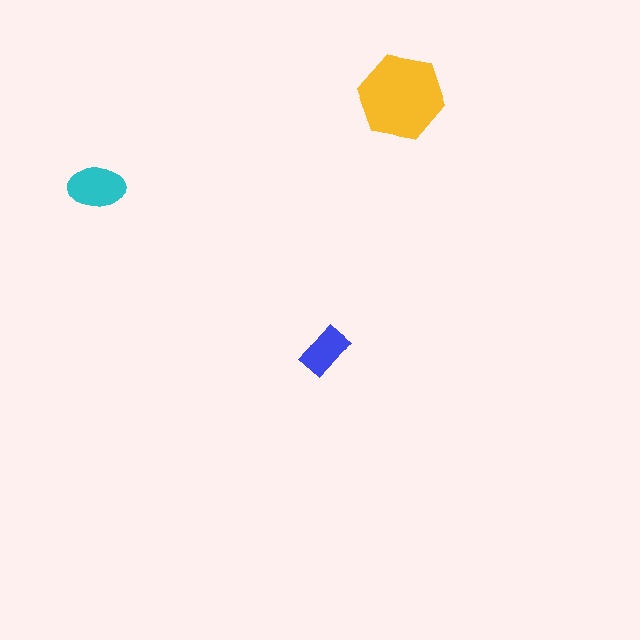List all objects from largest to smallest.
The yellow hexagon, the cyan ellipse, the blue rectangle.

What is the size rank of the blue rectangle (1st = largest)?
3rd.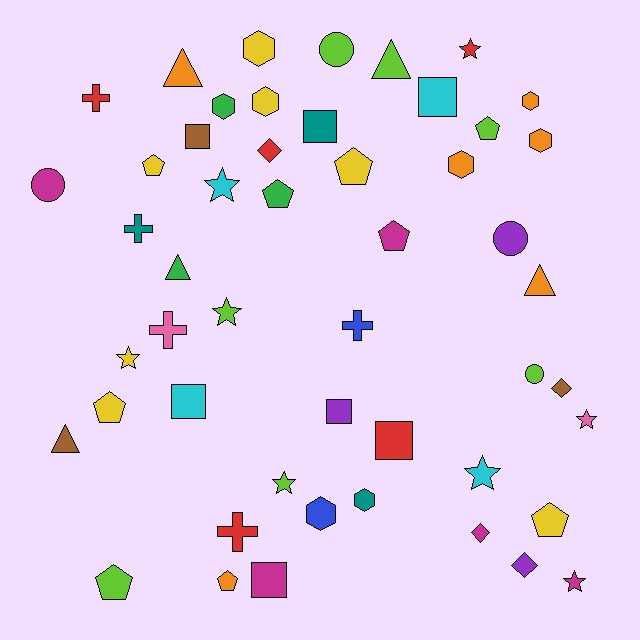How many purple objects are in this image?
There are 3 purple objects.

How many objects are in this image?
There are 50 objects.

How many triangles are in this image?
There are 5 triangles.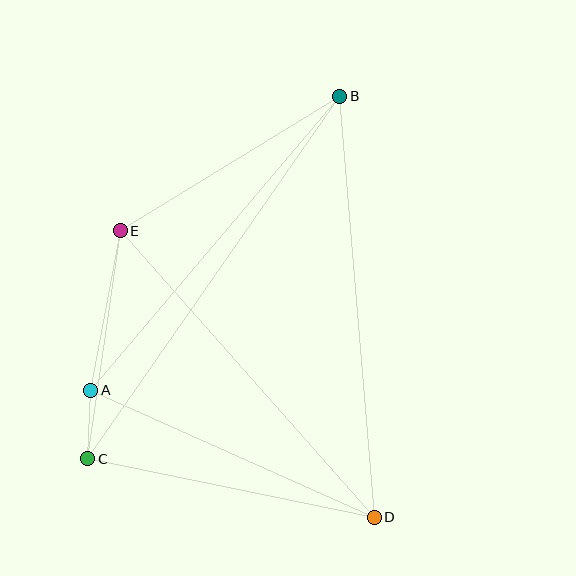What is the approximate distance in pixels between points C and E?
The distance between C and E is approximately 230 pixels.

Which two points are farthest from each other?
Points B and C are farthest from each other.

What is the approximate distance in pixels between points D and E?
The distance between D and E is approximately 383 pixels.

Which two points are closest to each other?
Points A and C are closest to each other.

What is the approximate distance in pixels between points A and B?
The distance between A and B is approximately 385 pixels.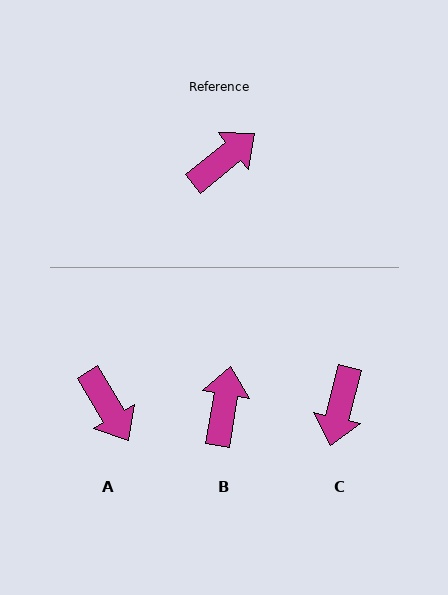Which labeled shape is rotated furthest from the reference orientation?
C, about 143 degrees away.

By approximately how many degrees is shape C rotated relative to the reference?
Approximately 143 degrees clockwise.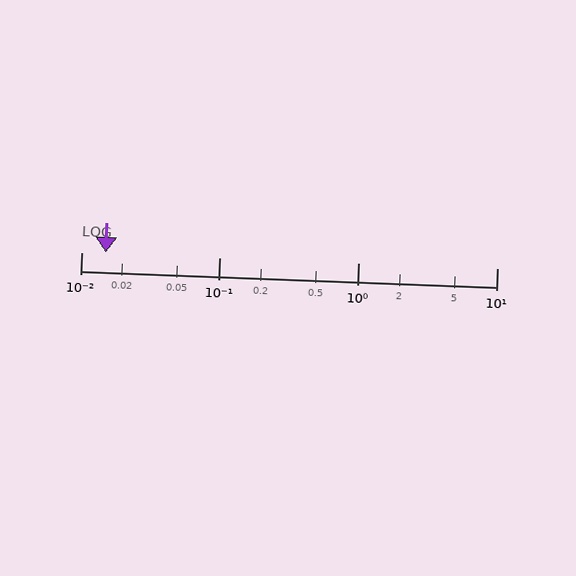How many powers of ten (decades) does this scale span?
The scale spans 3 decades, from 0.01 to 10.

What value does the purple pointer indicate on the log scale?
The pointer indicates approximately 0.015.